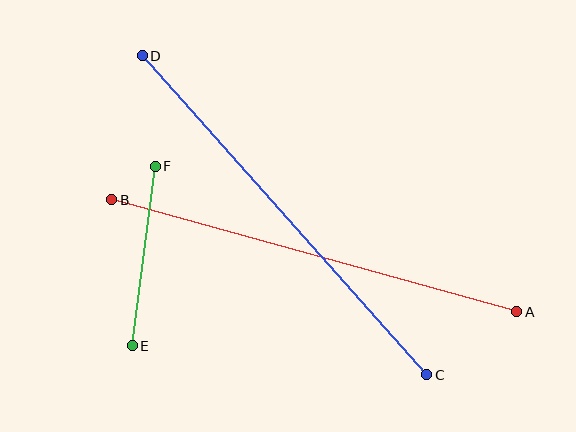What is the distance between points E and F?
The distance is approximately 181 pixels.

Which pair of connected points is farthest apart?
Points C and D are farthest apart.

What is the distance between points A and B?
The distance is approximately 420 pixels.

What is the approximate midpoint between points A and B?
The midpoint is at approximately (314, 256) pixels.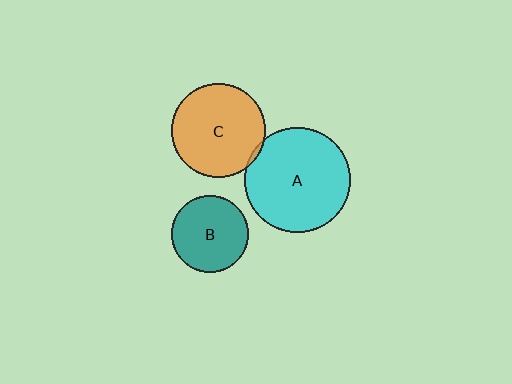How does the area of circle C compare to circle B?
Approximately 1.5 times.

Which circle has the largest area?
Circle A (cyan).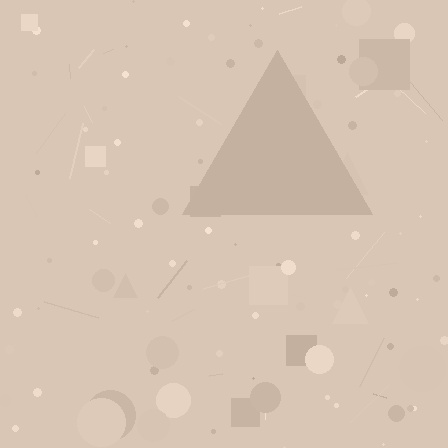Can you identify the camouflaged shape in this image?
The camouflaged shape is a triangle.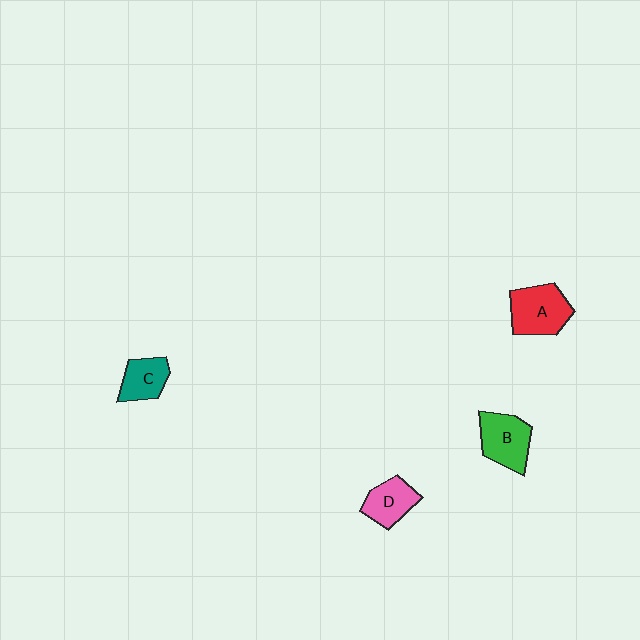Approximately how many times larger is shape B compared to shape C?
Approximately 1.3 times.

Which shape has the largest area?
Shape A (red).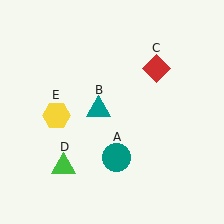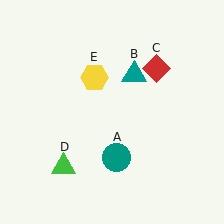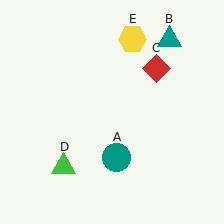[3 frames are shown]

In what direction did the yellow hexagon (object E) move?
The yellow hexagon (object E) moved up and to the right.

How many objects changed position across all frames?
2 objects changed position: teal triangle (object B), yellow hexagon (object E).